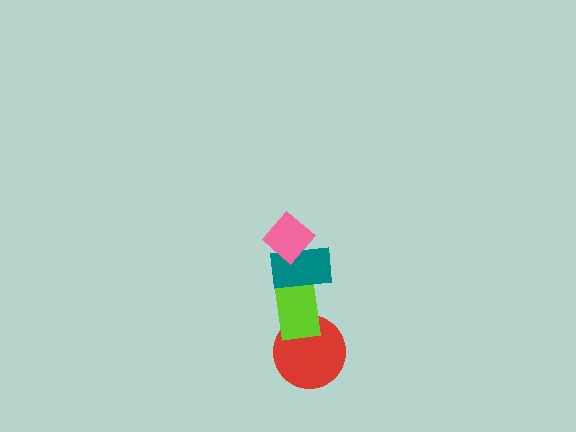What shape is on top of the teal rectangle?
The pink diamond is on top of the teal rectangle.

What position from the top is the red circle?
The red circle is 4th from the top.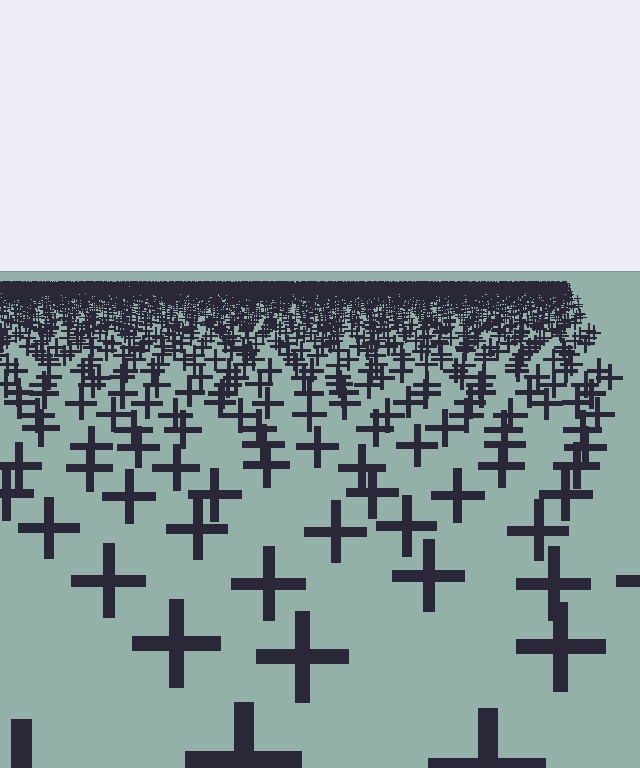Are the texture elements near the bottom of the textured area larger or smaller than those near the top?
Larger. Near the bottom, elements are closer to the viewer and appear at a bigger on-screen size.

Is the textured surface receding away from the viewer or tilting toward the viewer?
The surface is receding away from the viewer. Texture elements get smaller and denser toward the top.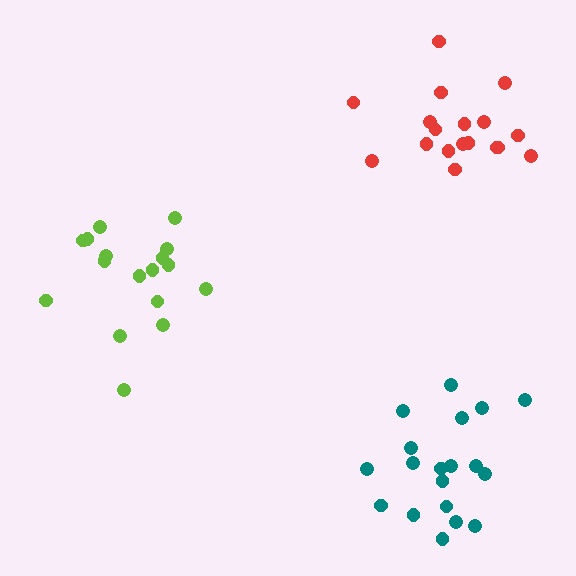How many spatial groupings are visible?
There are 3 spatial groupings.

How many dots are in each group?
Group 1: 19 dots, Group 2: 17 dots, Group 3: 18 dots (54 total).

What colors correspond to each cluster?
The clusters are colored: teal, lime, red.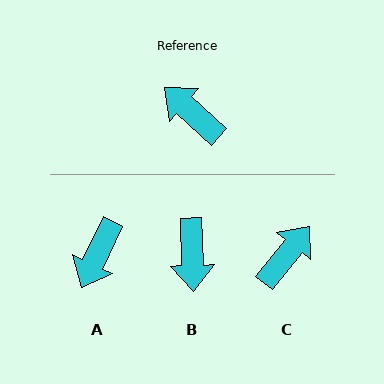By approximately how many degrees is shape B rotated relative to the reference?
Approximately 134 degrees counter-clockwise.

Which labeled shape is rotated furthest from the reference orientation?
B, about 134 degrees away.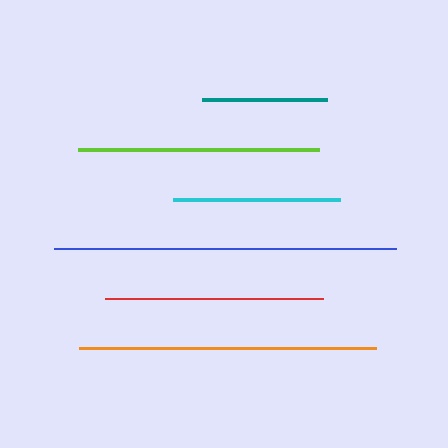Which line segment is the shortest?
The teal line is the shortest at approximately 125 pixels.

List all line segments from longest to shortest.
From longest to shortest: blue, orange, lime, red, cyan, teal.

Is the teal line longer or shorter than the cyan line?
The cyan line is longer than the teal line.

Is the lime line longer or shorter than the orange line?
The orange line is longer than the lime line.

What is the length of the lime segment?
The lime segment is approximately 240 pixels long.